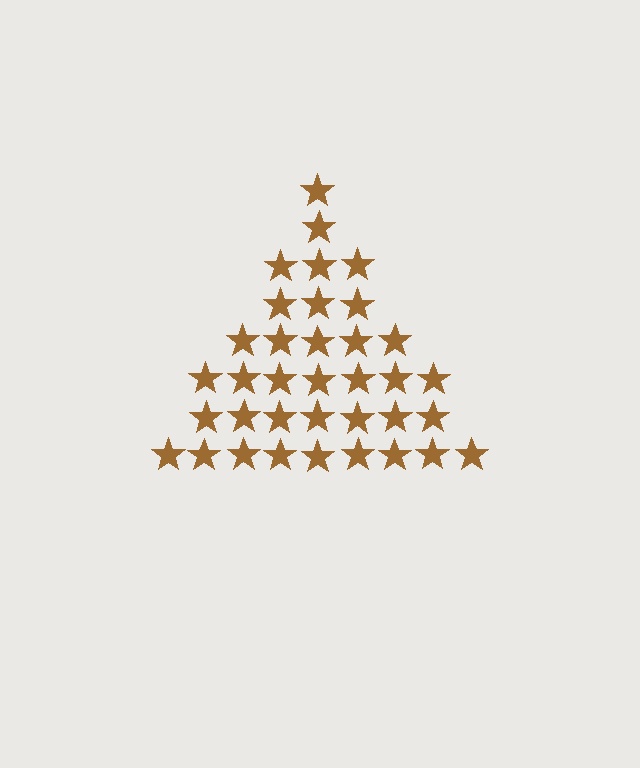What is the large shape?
The large shape is a triangle.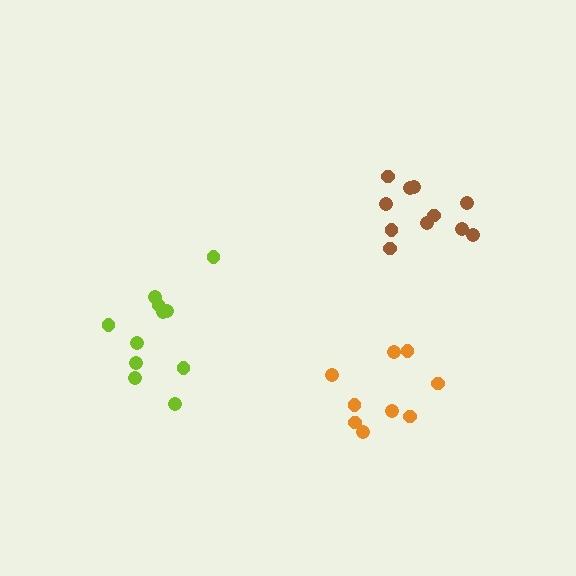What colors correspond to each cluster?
The clusters are colored: brown, lime, orange.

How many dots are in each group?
Group 1: 11 dots, Group 2: 11 dots, Group 3: 9 dots (31 total).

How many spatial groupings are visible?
There are 3 spatial groupings.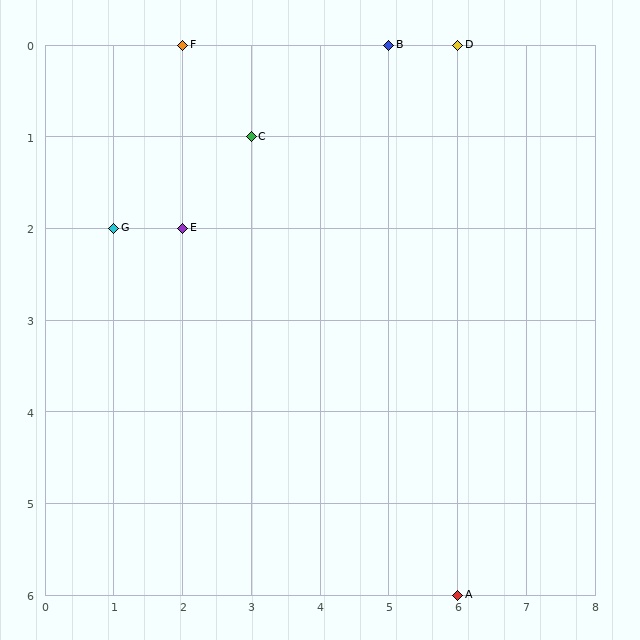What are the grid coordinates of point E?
Point E is at grid coordinates (2, 2).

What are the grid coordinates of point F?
Point F is at grid coordinates (2, 0).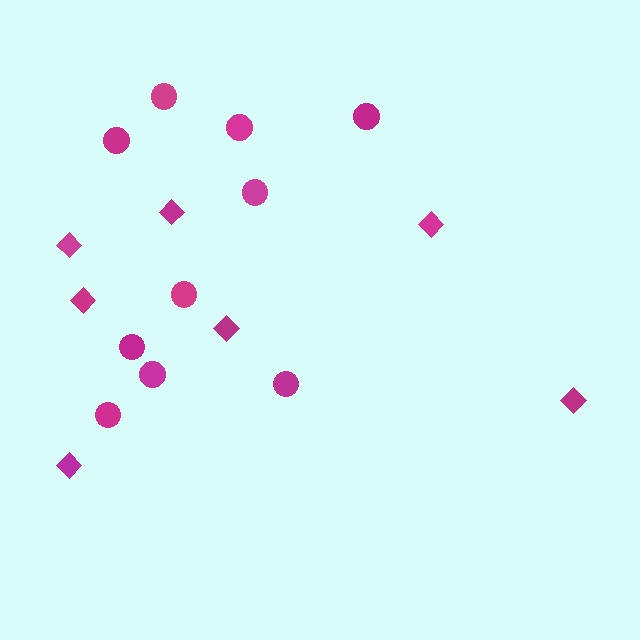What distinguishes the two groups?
There are 2 groups: one group of circles (10) and one group of diamonds (7).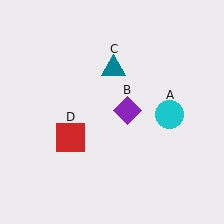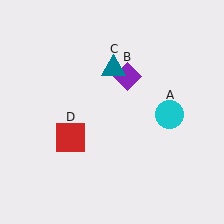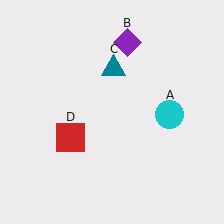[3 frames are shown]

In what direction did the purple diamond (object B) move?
The purple diamond (object B) moved up.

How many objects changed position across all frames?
1 object changed position: purple diamond (object B).